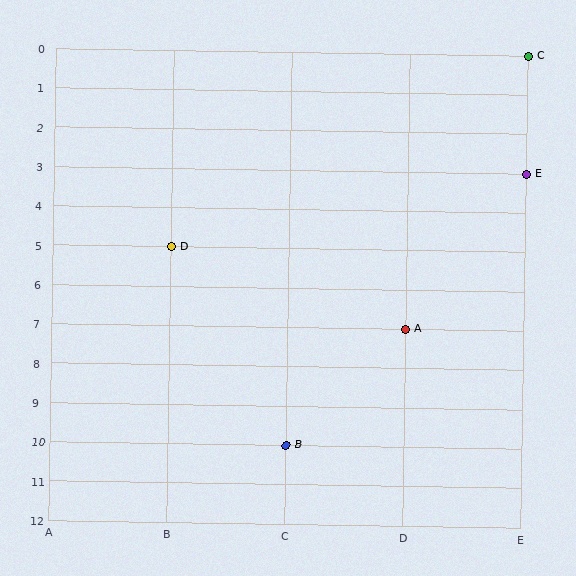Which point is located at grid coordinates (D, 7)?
Point A is at (D, 7).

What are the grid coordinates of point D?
Point D is at grid coordinates (B, 5).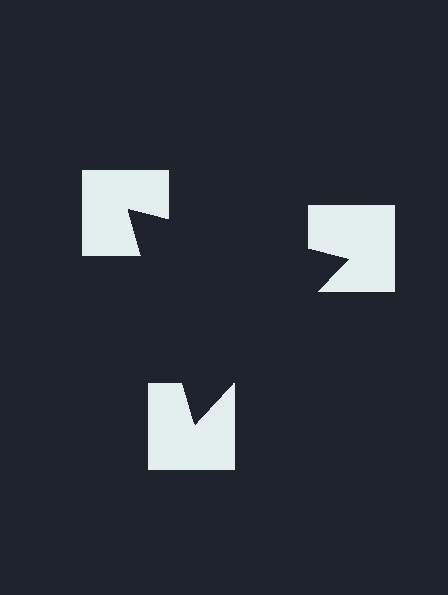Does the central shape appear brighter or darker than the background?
It typically appears slightly darker than the background, even though no actual brightness change is drawn.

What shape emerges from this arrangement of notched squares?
An illusory triangle — its edges are inferred from the aligned wedge cuts in the notched squares, not physically drawn.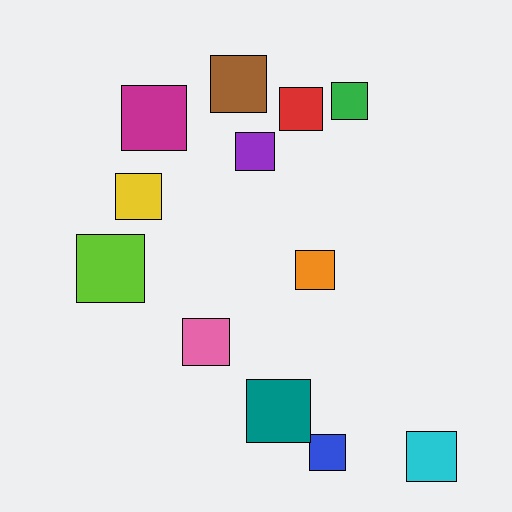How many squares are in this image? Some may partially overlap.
There are 12 squares.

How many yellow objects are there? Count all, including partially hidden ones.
There is 1 yellow object.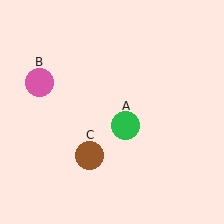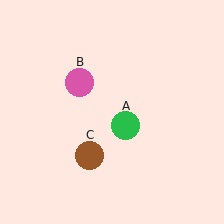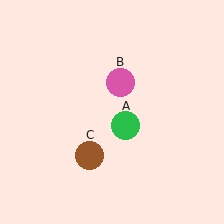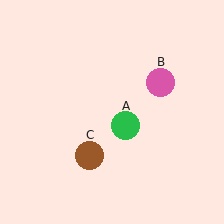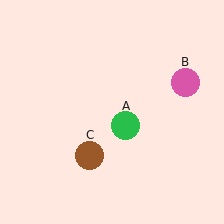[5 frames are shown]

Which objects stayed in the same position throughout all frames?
Green circle (object A) and brown circle (object C) remained stationary.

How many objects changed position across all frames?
1 object changed position: pink circle (object B).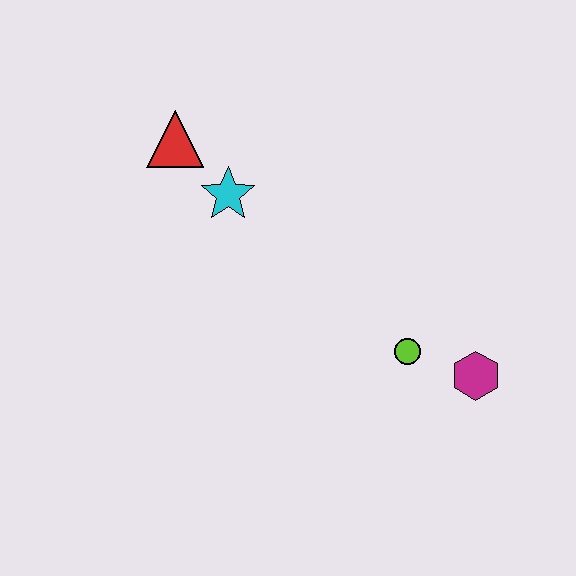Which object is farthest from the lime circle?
The red triangle is farthest from the lime circle.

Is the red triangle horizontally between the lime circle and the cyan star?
No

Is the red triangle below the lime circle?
No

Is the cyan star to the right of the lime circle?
No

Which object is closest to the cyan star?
The red triangle is closest to the cyan star.